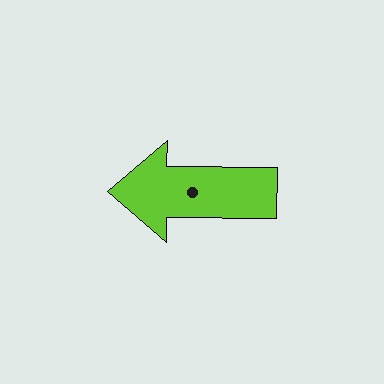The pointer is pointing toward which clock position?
Roughly 9 o'clock.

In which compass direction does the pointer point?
West.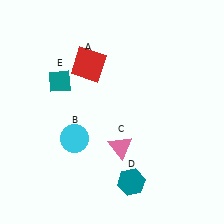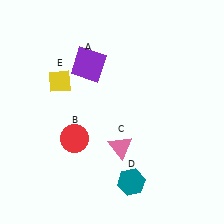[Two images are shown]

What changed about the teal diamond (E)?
In Image 1, E is teal. In Image 2, it changed to yellow.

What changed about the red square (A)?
In Image 1, A is red. In Image 2, it changed to purple.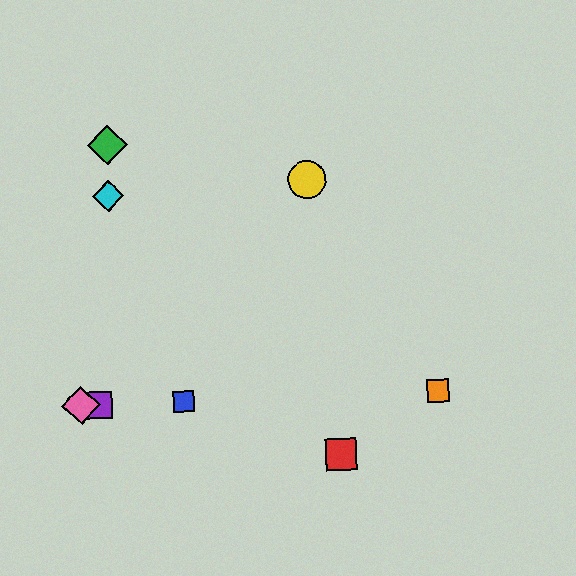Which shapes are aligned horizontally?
The blue square, the purple square, the orange square, the pink diamond are aligned horizontally.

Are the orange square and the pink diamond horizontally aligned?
Yes, both are at y≈391.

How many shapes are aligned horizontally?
4 shapes (the blue square, the purple square, the orange square, the pink diamond) are aligned horizontally.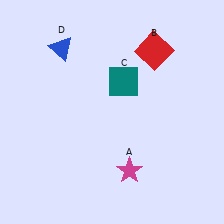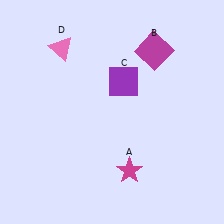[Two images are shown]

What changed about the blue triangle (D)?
In Image 1, D is blue. In Image 2, it changed to pink.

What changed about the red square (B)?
In Image 1, B is red. In Image 2, it changed to magenta.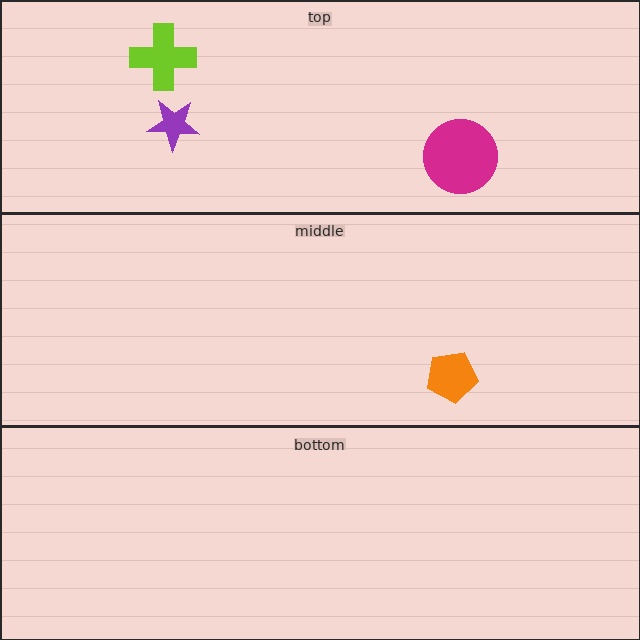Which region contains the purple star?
The top region.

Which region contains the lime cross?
The top region.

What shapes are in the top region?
The purple star, the lime cross, the magenta circle.